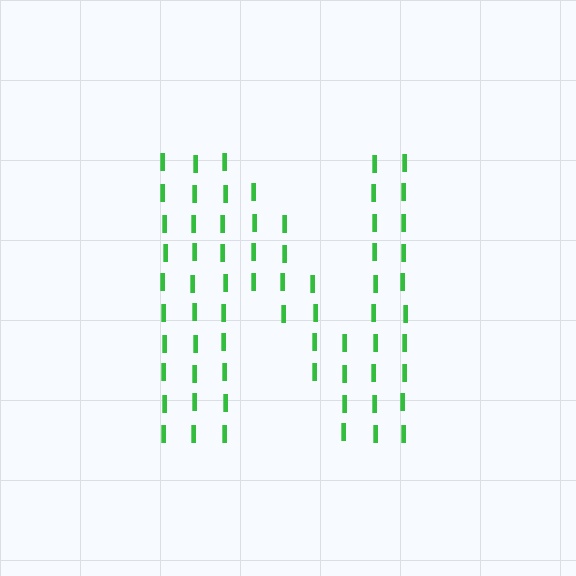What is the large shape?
The large shape is the letter N.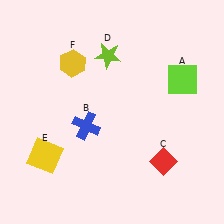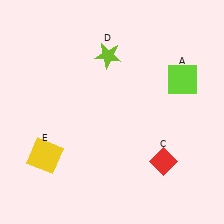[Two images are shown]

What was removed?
The blue cross (B), the yellow hexagon (F) were removed in Image 2.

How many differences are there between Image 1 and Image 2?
There are 2 differences between the two images.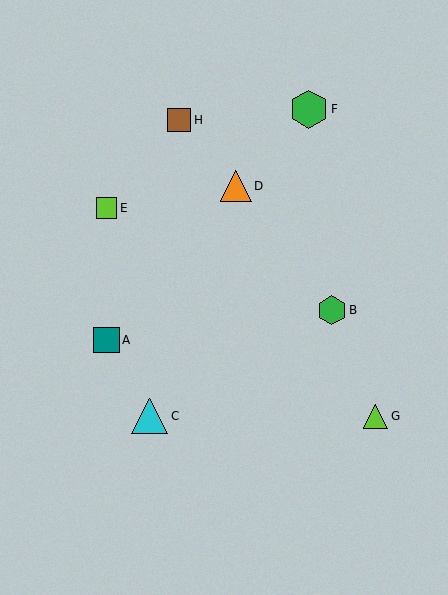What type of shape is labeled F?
Shape F is a green hexagon.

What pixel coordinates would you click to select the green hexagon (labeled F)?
Click at (309, 109) to select the green hexagon F.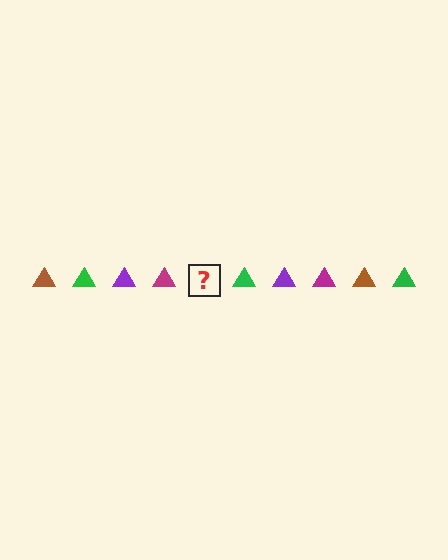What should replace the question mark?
The question mark should be replaced with a brown triangle.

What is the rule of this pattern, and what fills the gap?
The rule is that the pattern cycles through brown, green, purple, magenta triangles. The gap should be filled with a brown triangle.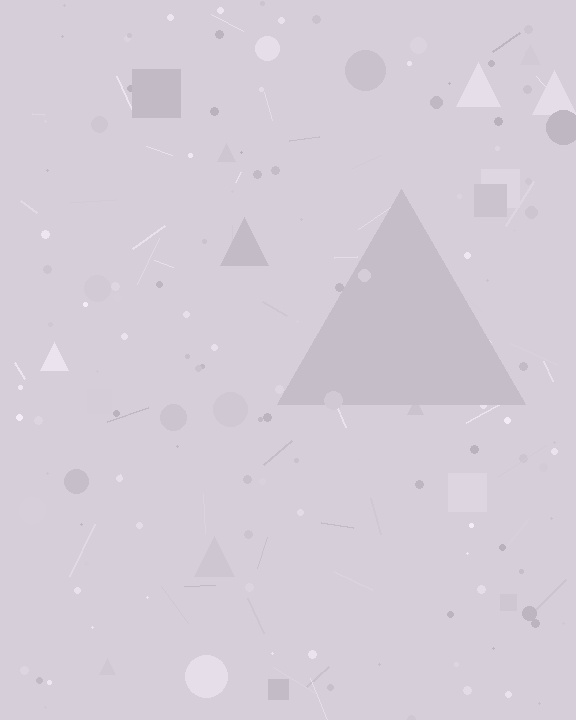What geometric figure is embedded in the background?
A triangle is embedded in the background.